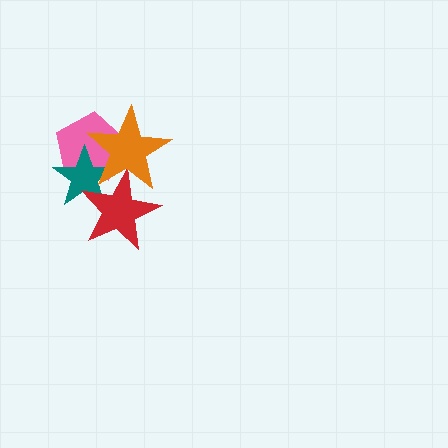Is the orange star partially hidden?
No, no other shape covers it.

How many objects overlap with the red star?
3 objects overlap with the red star.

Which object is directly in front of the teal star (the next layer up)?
The red star is directly in front of the teal star.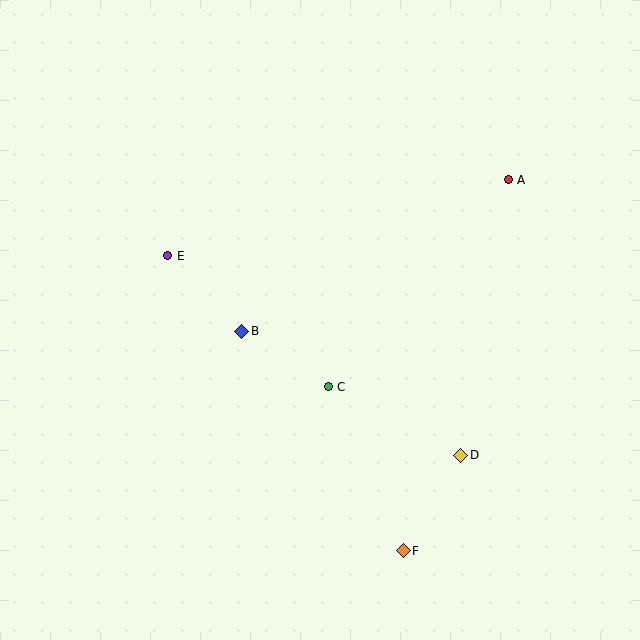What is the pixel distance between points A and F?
The distance between A and F is 386 pixels.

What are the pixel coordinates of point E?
Point E is at (168, 256).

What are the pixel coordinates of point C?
Point C is at (328, 387).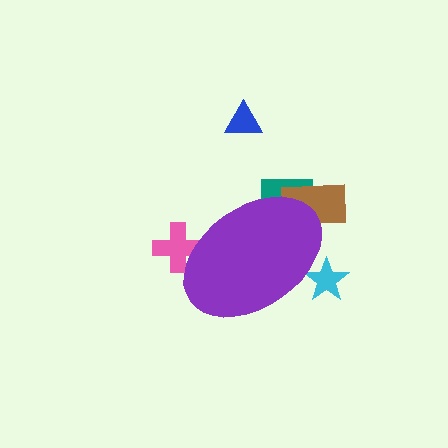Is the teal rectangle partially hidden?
Yes, the teal rectangle is partially hidden behind the purple ellipse.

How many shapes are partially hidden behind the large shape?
4 shapes are partially hidden.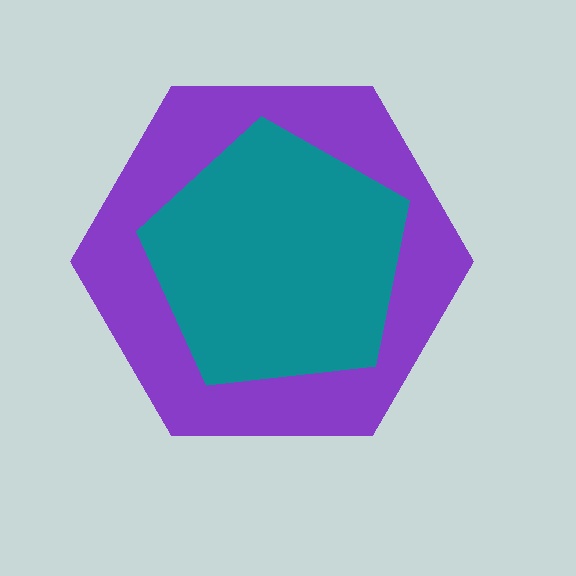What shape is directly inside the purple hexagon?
The teal pentagon.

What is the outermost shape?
The purple hexagon.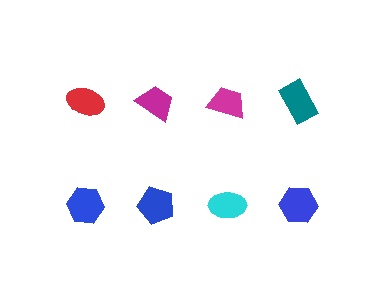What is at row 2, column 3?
A cyan ellipse.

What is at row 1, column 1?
A red ellipse.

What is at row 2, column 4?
A blue hexagon.